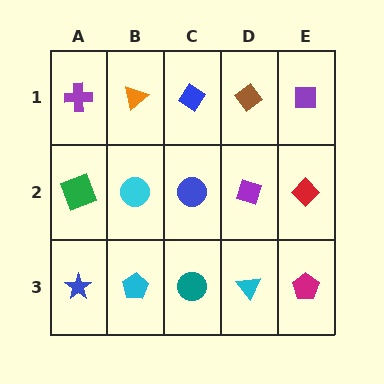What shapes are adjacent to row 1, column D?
A purple diamond (row 2, column D), a blue diamond (row 1, column C), a purple square (row 1, column E).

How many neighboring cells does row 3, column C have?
3.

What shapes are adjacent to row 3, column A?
A green square (row 2, column A), a cyan pentagon (row 3, column B).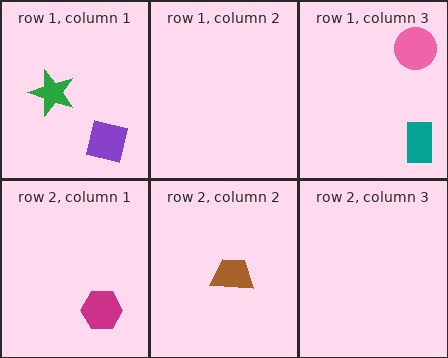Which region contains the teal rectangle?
The row 1, column 3 region.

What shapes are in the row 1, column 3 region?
The teal rectangle, the pink circle.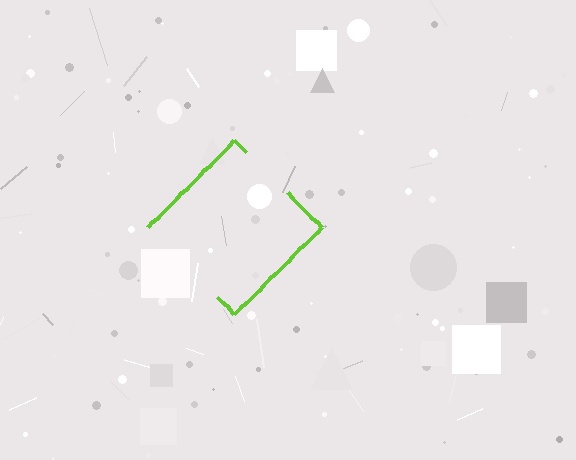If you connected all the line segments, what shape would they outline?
They would outline a diamond.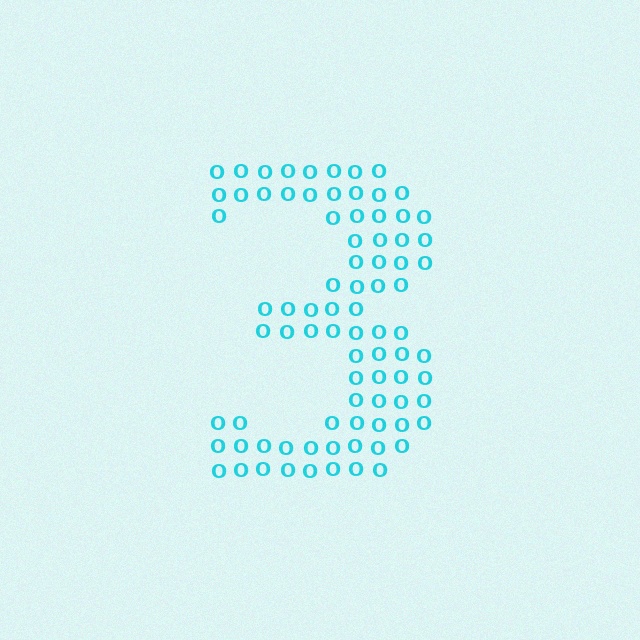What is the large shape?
The large shape is the digit 3.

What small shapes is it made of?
It is made of small letter O's.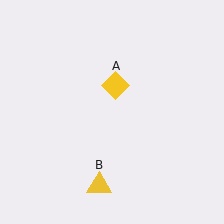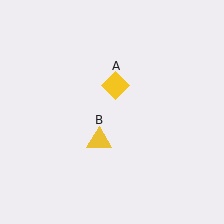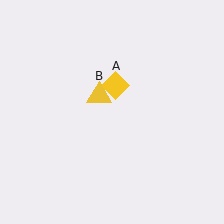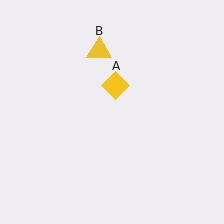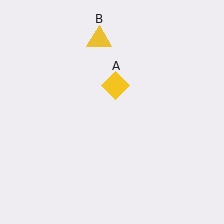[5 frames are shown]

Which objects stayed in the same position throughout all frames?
Yellow diamond (object A) remained stationary.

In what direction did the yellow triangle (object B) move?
The yellow triangle (object B) moved up.